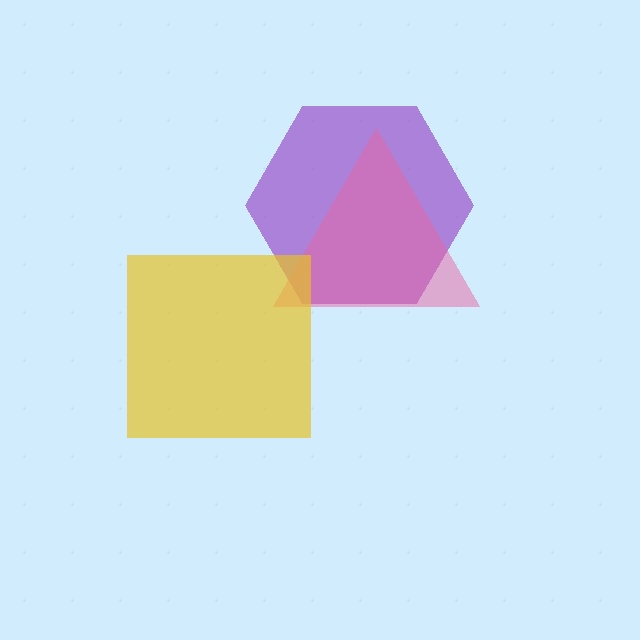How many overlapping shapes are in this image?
There are 3 overlapping shapes in the image.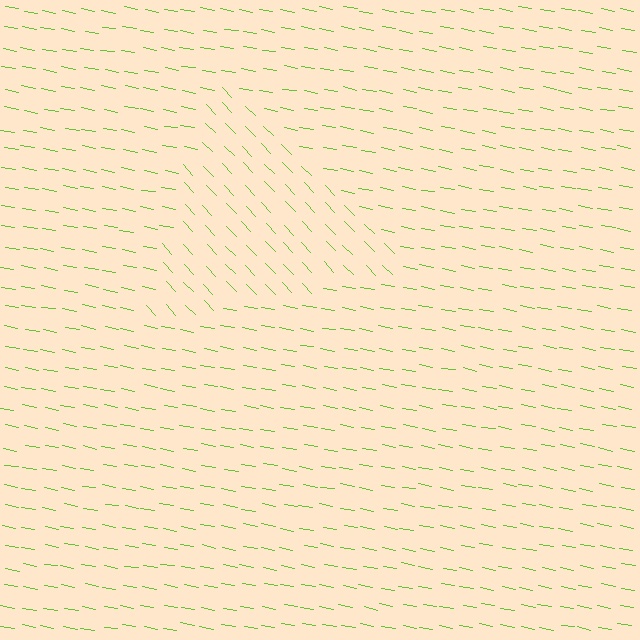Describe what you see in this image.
The image is filled with small lime line segments. A triangle region in the image has lines oriented differently from the surrounding lines, creating a visible texture boundary.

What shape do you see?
I see a triangle.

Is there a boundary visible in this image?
Yes, there is a texture boundary formed by a change in line orientation.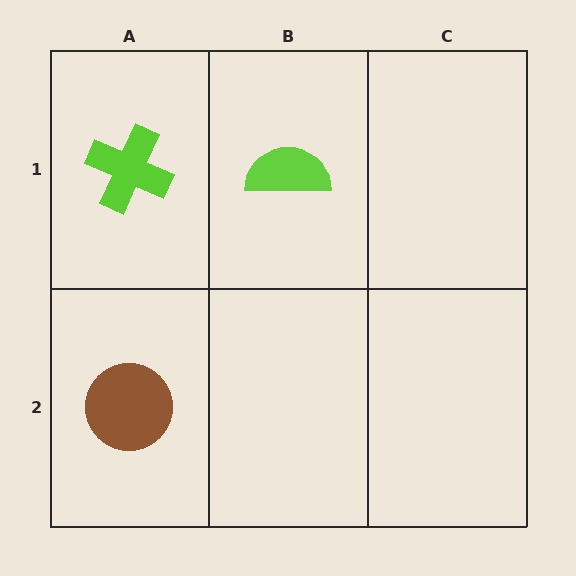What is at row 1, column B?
A lime semicircle.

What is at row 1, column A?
A lime cross.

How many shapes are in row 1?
2 shapes.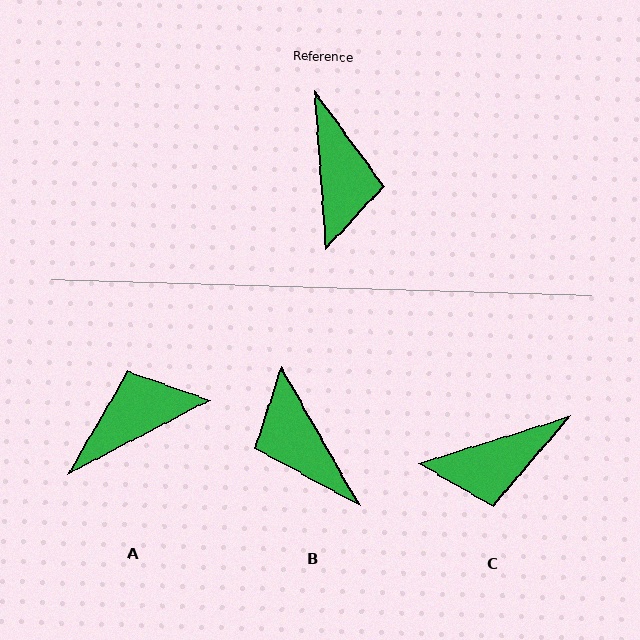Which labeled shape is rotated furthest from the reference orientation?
B, about 155 degrees away.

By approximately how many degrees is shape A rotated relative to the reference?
Approximately 113 degrees counter-clockwise.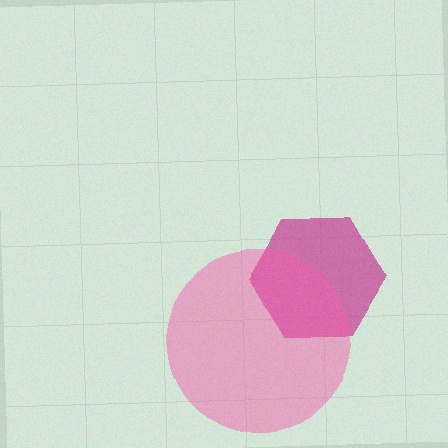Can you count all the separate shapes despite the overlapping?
Yes, there are 2 separate shapes.